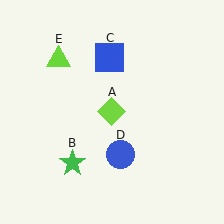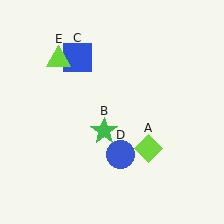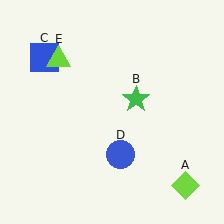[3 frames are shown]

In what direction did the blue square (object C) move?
The blue square (object C) moved left.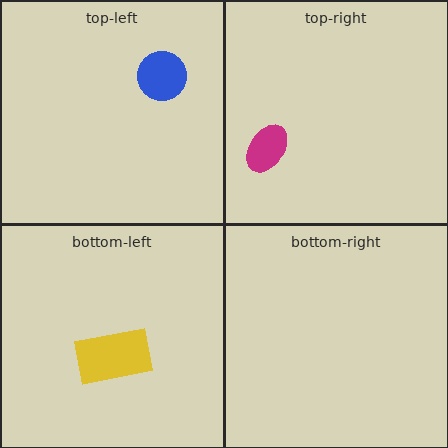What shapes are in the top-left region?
The blue circle.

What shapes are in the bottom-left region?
The yellow rectangle.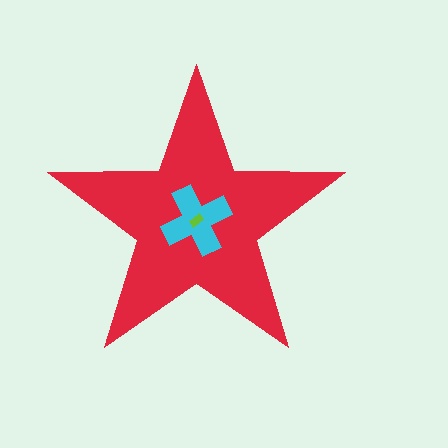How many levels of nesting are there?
3.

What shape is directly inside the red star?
The cyan cross.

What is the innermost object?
The lime rectangle.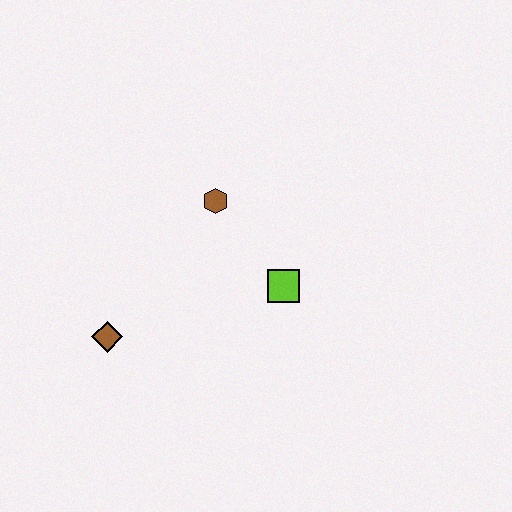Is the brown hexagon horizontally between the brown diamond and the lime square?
Yes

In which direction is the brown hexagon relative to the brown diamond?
The brown hexagon is above the brown diamond.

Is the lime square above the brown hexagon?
No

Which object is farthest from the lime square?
The brown diamond is farthest from the lime square.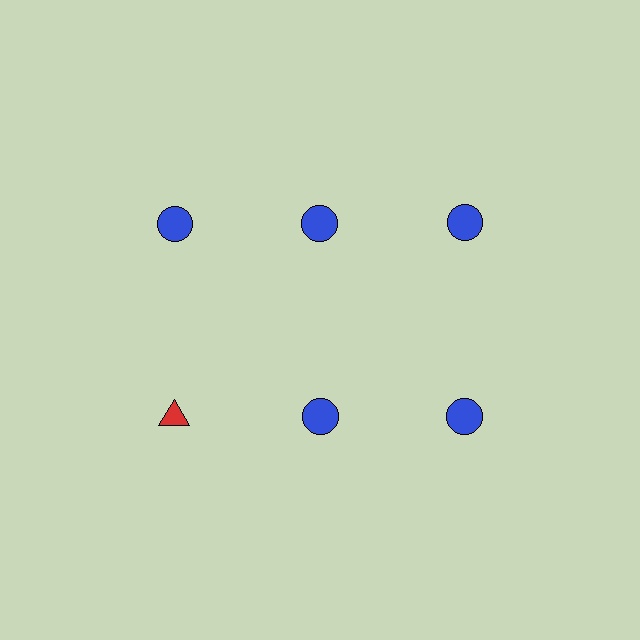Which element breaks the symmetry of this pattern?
The red triangle in the second row, leftmost column breaks the symmetry. All other shapes are blue circles.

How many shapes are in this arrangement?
There are 6 shapes arranged in a grid pattern.